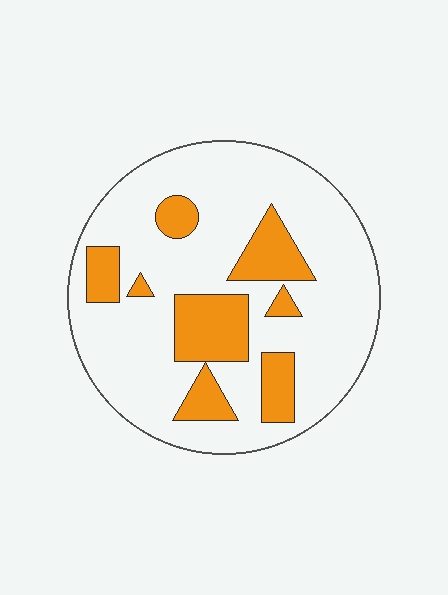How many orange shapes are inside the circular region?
8.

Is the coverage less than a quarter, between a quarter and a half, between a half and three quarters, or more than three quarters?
Less than a quarter.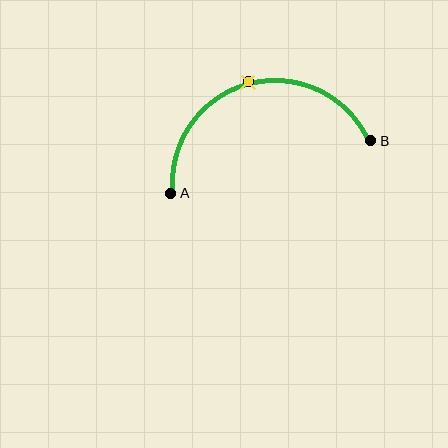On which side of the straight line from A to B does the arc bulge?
The arc bulges above the straight line connecting A and B.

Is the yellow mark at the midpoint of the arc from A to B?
Yes. The yellow mark lies on the arc at equal arc-length from both A and B — it is the arc midpoint.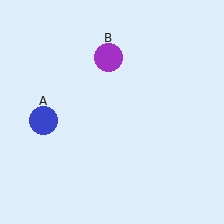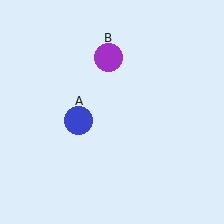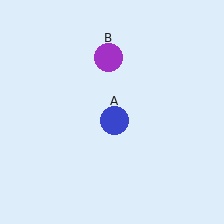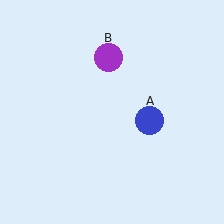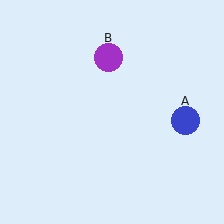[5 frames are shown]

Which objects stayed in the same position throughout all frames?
Purple circle (object B) remained stationary.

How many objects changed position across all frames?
1 object changed position: blue circle (object A).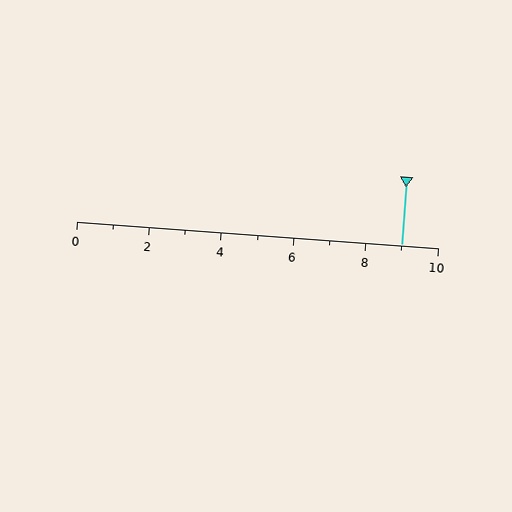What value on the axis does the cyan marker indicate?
The marker indicates approximately 9.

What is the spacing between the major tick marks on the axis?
The major ticks are spaced 2 apart.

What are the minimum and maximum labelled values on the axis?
The axis runs from 0 to 10.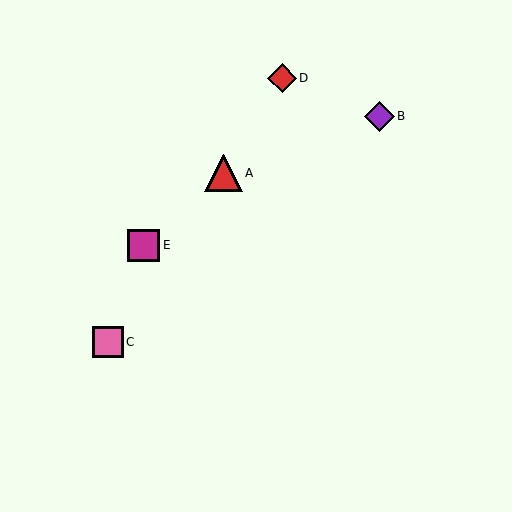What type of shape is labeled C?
Shape C is a pink square.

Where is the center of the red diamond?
The center of the red diamond is at (282, 78).